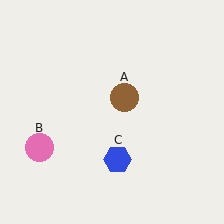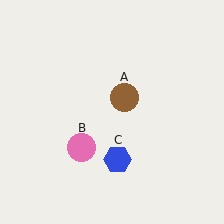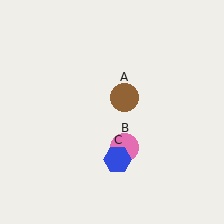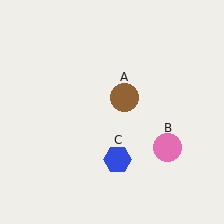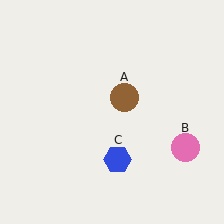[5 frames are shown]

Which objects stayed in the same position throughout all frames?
Brown circle (object A) and blue hexagon (object C) remained stationary.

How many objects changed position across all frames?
1 object changed position: pink circle (object B).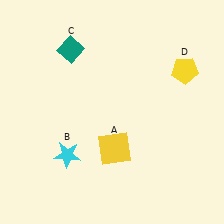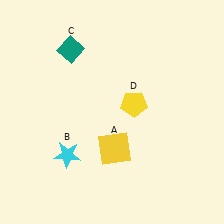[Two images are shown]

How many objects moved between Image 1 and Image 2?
1 object moved between the two images.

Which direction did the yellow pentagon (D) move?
The yellow pentagon (D) moved left.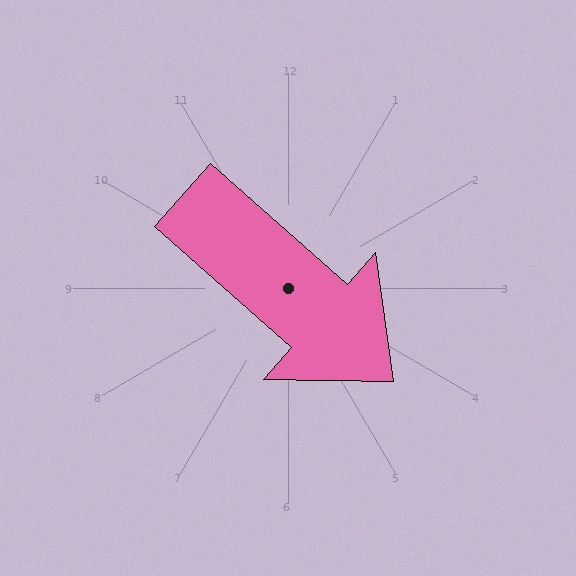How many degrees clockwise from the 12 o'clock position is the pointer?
Approximately 131 degrees.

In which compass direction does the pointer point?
Southeast.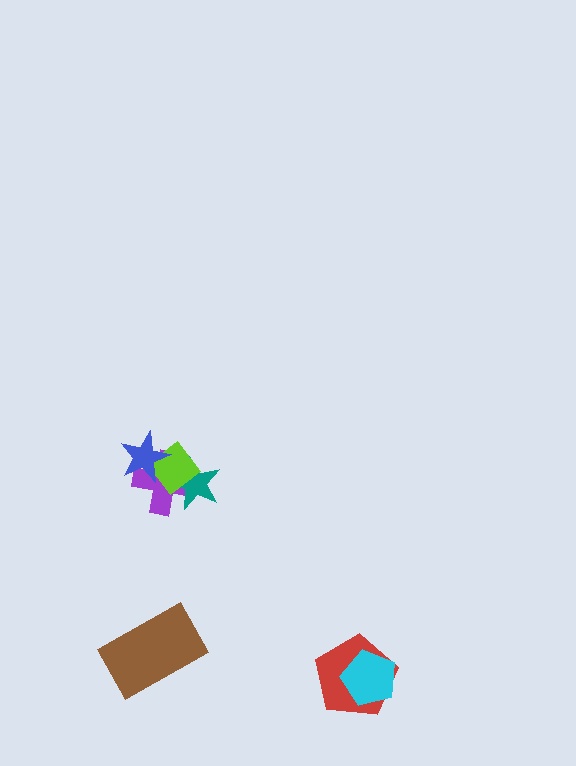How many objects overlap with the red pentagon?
1 object overlaps with the red pentagon.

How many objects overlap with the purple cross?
3 objects overlap with the purple cross.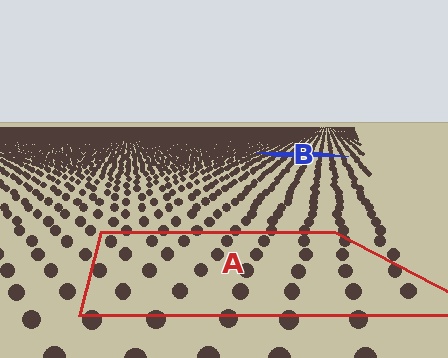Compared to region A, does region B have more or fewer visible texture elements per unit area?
Region B has more texture elements per unit area — they are packed more densely because it is farther away.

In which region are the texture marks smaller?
The texture marks are smaller in region B, because it is farther away.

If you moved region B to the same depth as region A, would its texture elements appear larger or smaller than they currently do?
They would appear larger. At a closer depth, the same texture elements are projected at a bigger on-screen size.